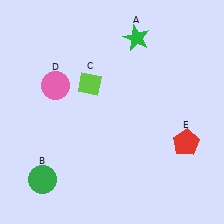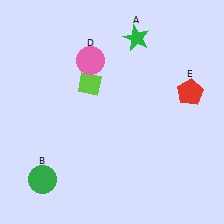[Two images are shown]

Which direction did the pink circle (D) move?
The pink circle (D) moved right.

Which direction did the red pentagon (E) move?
The red pentagon (E) moved up.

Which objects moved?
The objects that moved are: the pink circle (D), the red pentagon (E).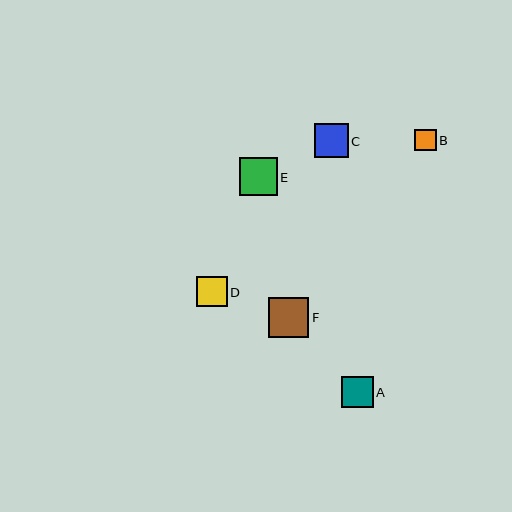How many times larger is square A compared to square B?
Square A is approximately 1.5 times the size of square B.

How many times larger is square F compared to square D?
Square F is approximately 1.3 times the size of square D.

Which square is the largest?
Square F is the largest with a size of approximately 40 pixels.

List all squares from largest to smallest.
From largest to smallest: F, E, C, A, D, B.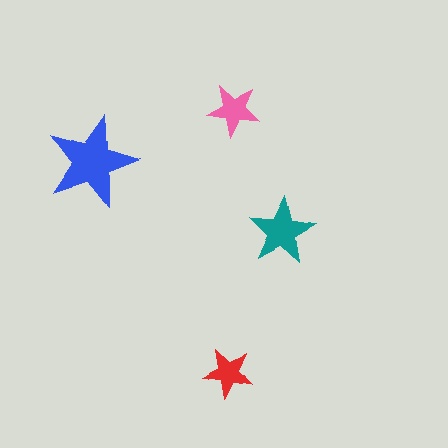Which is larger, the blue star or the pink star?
The blue one.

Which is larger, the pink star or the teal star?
The teal one.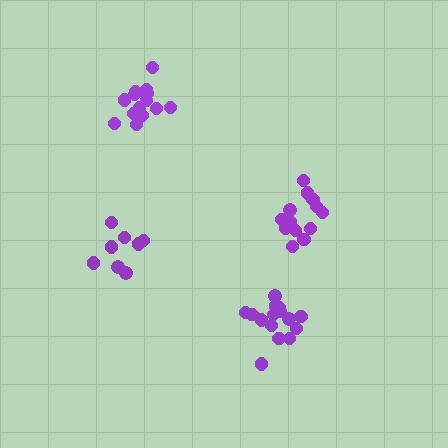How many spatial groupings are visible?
There are 4 spatial groupings.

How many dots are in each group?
Group 1: 15 dots, Group 2: 15 dots, Group 3: 9 dots, Group 4: 13 dots (52 total).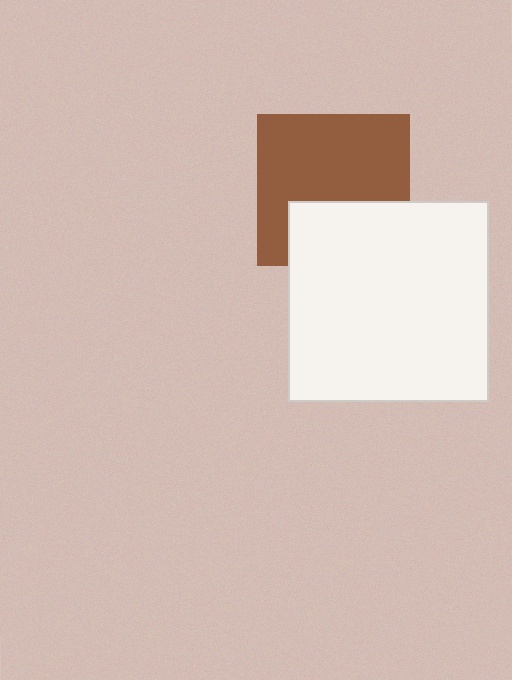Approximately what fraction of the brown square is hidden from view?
Roughly 34% of the brown square is hidden behind the white square.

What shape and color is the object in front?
The object in front is a white square.